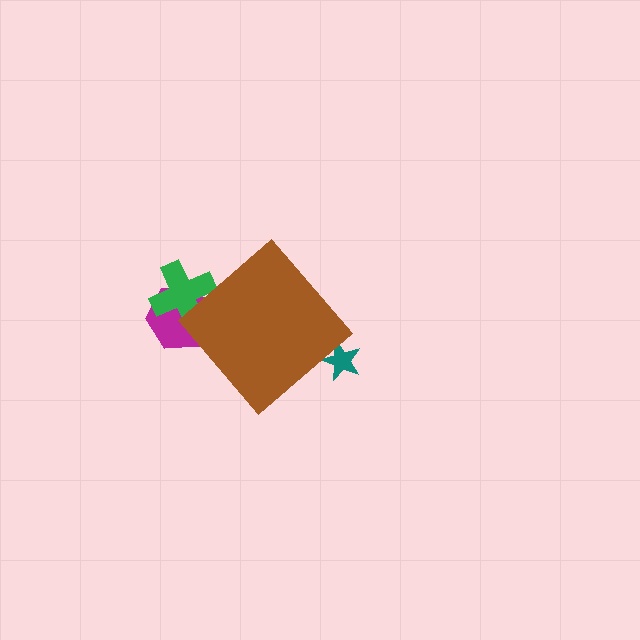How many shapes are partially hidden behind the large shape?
3 shapes are partially hidden.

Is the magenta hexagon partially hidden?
Yes, the magenta hexagon is partially hidden behind the brown diamond.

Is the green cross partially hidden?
Yes, the green cross is partially hidden behind the brown diamond.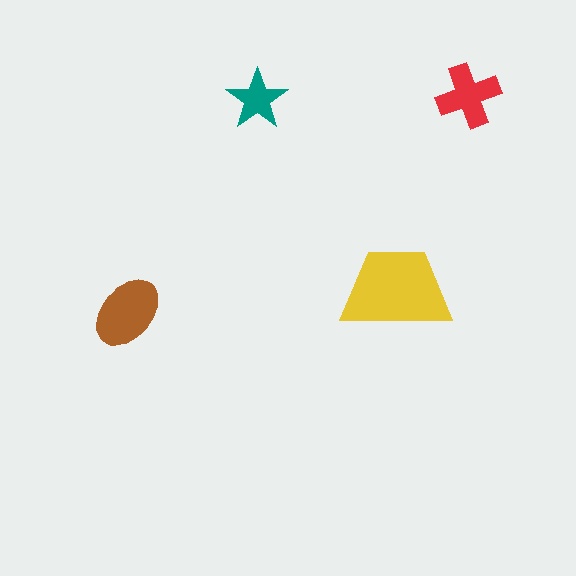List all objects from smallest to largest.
The teal star, the red cross, the brown ellipse, the yellow trapezoid.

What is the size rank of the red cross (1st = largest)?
3rd.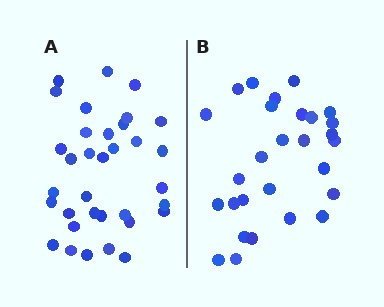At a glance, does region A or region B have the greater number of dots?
Region A (the left region) has more dots.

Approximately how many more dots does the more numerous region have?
Region A has about 6 more dots than region B.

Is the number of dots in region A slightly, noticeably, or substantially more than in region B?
Region A has only slightly more — the two regions are fairly close. The ratio is roughly 1.2 to 1.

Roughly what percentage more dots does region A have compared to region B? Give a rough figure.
About 20% more.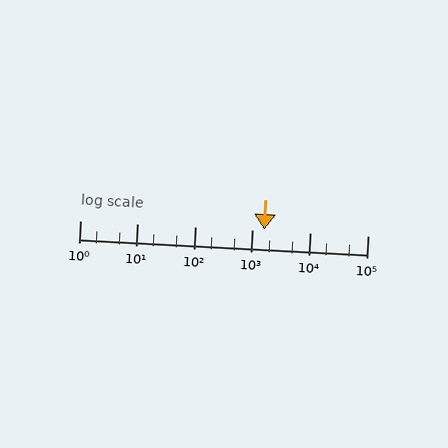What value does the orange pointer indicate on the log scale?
The pointer indicates approximately 1600.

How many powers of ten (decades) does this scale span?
The scale spans 5 decades, from 1 to 100000.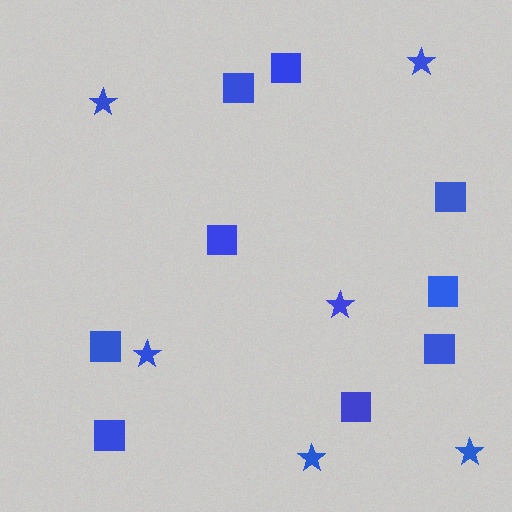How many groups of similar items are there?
There are 2 groups: one group of stars (6) and one group of squares (9).